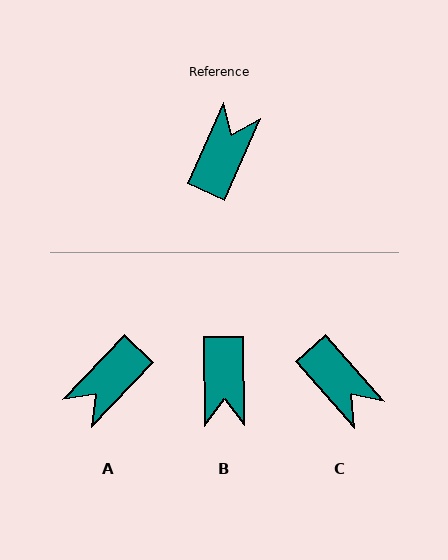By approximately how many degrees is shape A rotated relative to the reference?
Approximately 161 degrees counter-clockwise.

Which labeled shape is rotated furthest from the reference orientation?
A, about 161 degrees away.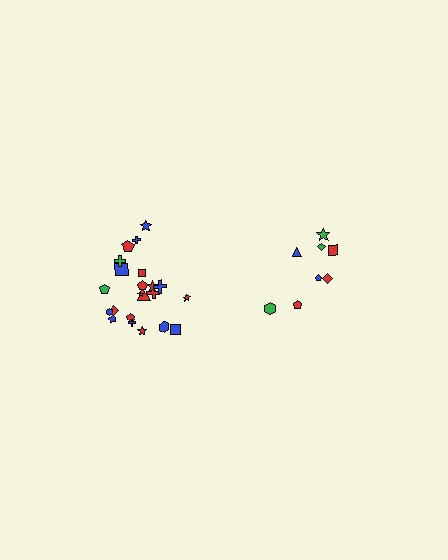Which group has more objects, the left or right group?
The left group.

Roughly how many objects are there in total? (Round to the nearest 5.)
Roughly 30 objects in total.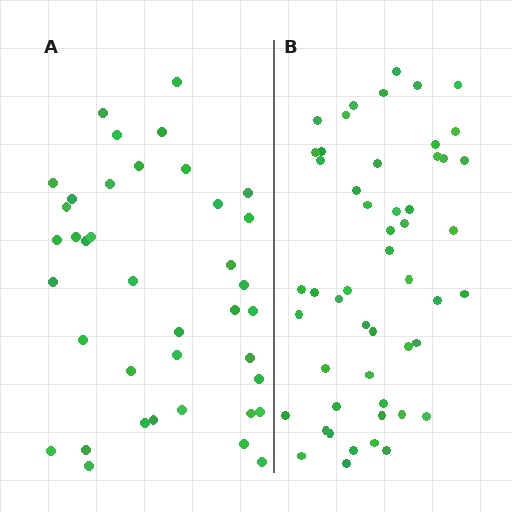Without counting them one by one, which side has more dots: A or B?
Region B (the right region) has more dots.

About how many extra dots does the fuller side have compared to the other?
Region B has roughly 12 or so more dots than region A.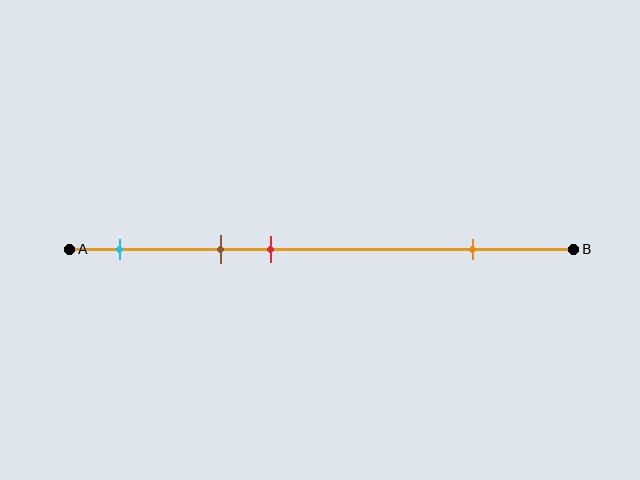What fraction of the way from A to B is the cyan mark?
The cyan mark is approximately 10% (0.1) of the way from A to B.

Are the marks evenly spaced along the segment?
No, the marks are not evenly spaced.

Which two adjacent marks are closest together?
The brown and red marks are the closest adjacent pair.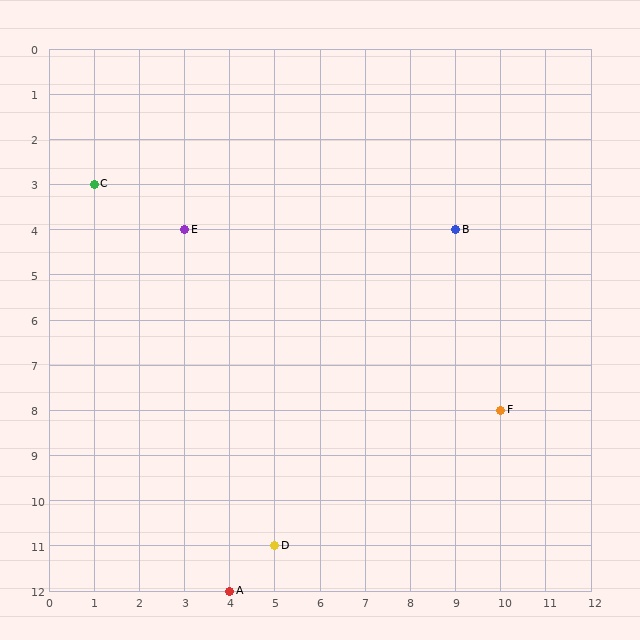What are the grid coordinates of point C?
Point C is at grid coordinates (1, 3).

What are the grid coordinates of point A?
Point A is at grid coordinates (4, 12).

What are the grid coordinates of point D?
Point D is at grid coordinates (5, 11).